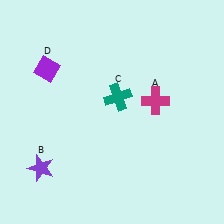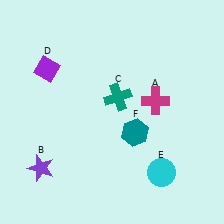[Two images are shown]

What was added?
A cyan circle (E), a teal hexagon (F) were added in Image 2.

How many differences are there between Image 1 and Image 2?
There are 2 differences between the two images.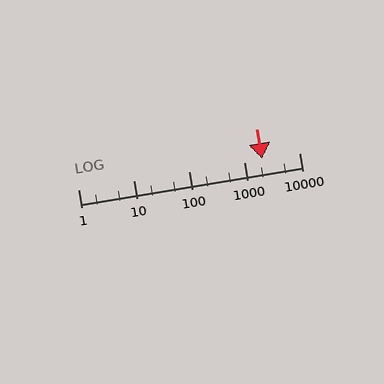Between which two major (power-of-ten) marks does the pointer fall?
The pointer is between 1000 and 10000.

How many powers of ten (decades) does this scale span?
The scale spans 4 decades, from 1 to 10000.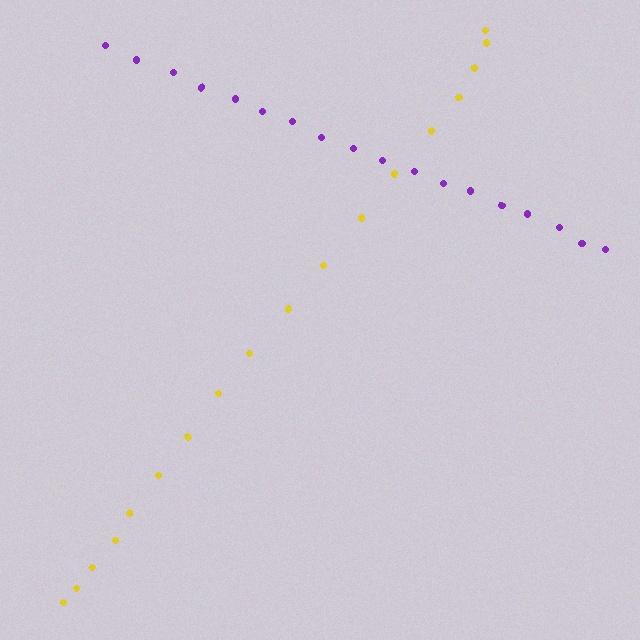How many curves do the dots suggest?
There are 2 distinct paths.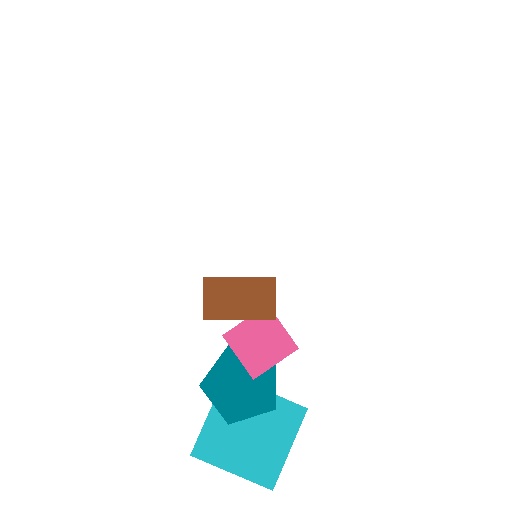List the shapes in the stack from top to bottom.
From top to bottom: the brown rectangle, the pink diamond, the teal pentagon, the cyan square.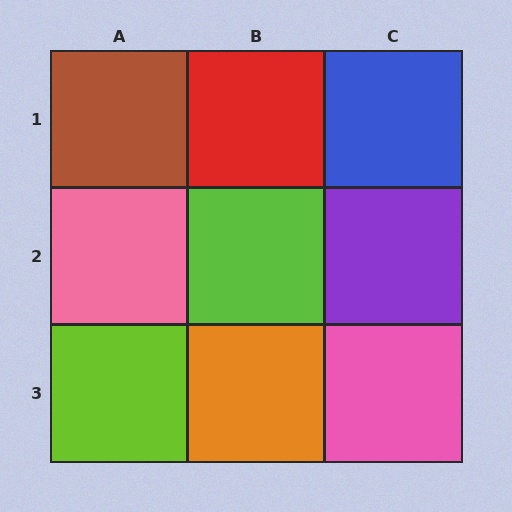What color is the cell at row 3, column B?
Orange.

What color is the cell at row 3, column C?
Pink.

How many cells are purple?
1 cell is purple.